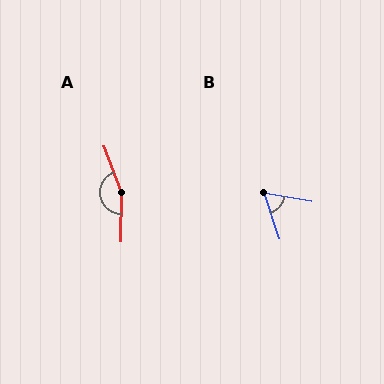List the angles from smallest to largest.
B (62°), A (160°).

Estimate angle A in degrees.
Approximately 160 degrees.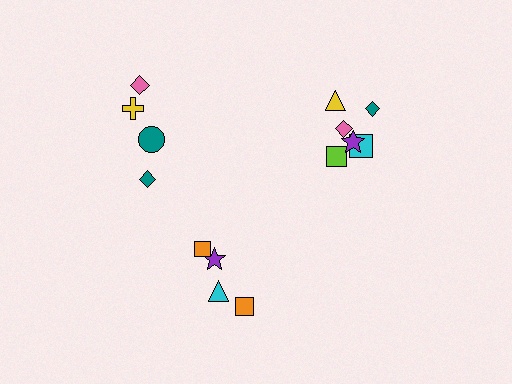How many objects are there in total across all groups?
There are 14 objects.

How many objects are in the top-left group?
There are 4 objects.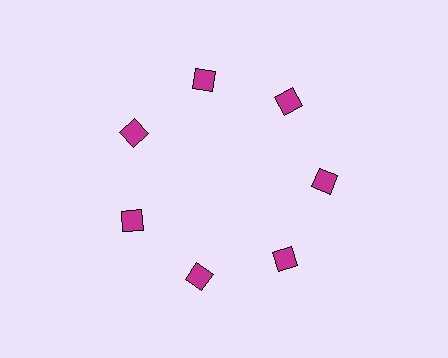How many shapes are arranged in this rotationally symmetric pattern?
There are 7 shapes, arranged in 7 groups of 1.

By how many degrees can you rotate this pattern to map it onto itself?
The pattern maps onto itself every 51 degrees of rotation.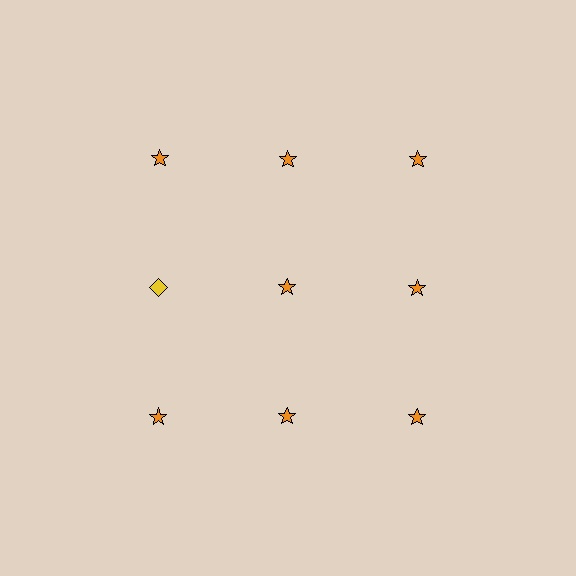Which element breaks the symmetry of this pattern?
The yellow diamond in the second row, leftmost column breaks the symmetry. All other shapes are orange stars.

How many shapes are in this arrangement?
There are 9 shapes arranged in a grid pattern.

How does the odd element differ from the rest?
It differs in both color (yellow instead of orange) and shape (diamond instead of star).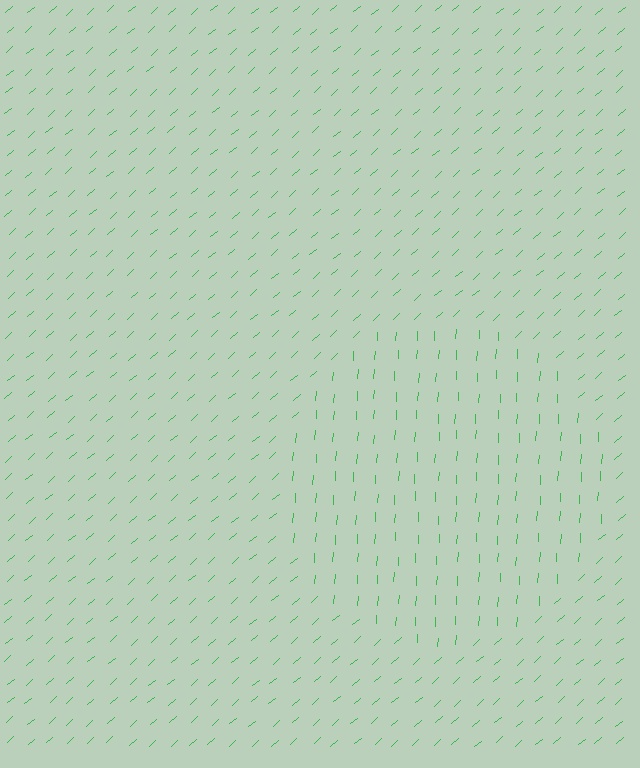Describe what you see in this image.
The image is filled with small green line segments. A circle region in the image has lines oriented differently from the surrounding lines, creating a visible texture boundary.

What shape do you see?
I see a circle.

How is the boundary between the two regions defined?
The boundary is defined purely by a change in line orientation (approximately 45 degrees difference). All lines are the same color and thickness.